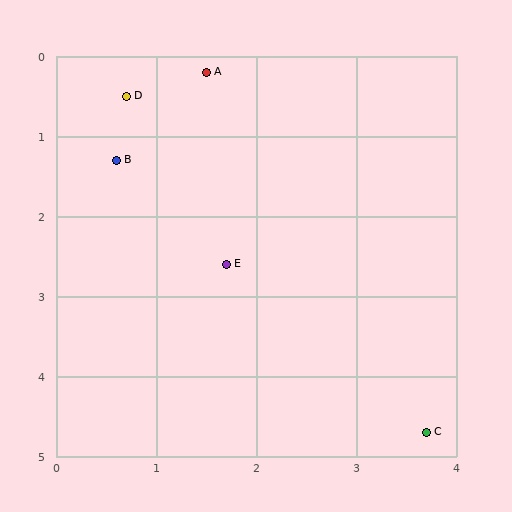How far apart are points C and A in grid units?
Points C and A are about 5.0 grid units apart.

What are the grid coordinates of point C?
Point C is at approximately (3.7, 4.7).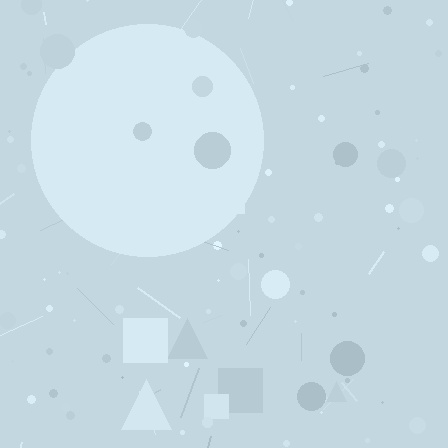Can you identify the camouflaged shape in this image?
The camouflaged shape is a circle.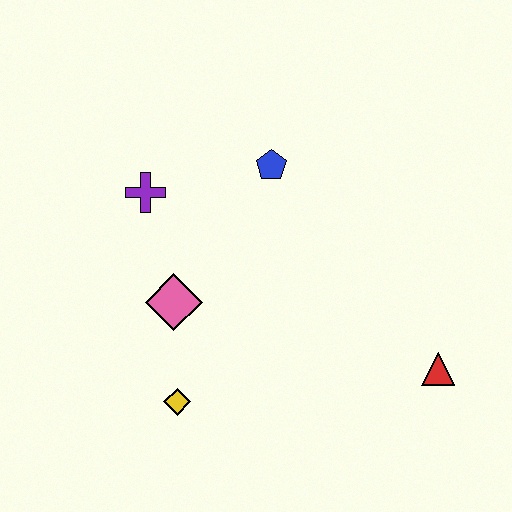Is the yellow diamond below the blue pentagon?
Yes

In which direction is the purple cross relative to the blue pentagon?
The purple cross is to the left of the blue pentagon.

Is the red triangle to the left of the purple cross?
No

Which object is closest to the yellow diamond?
The pink diamond is closest to the yellow diamond.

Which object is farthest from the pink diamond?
The red triangle is farthest from the pink diamond.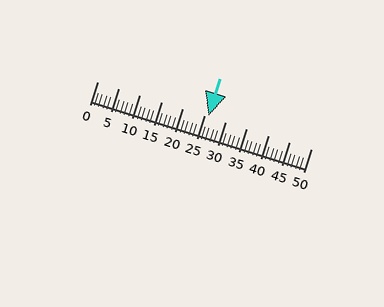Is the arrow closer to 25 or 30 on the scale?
The arrow is closer to 25.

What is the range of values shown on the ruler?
The ruler shows values from 0 to 50.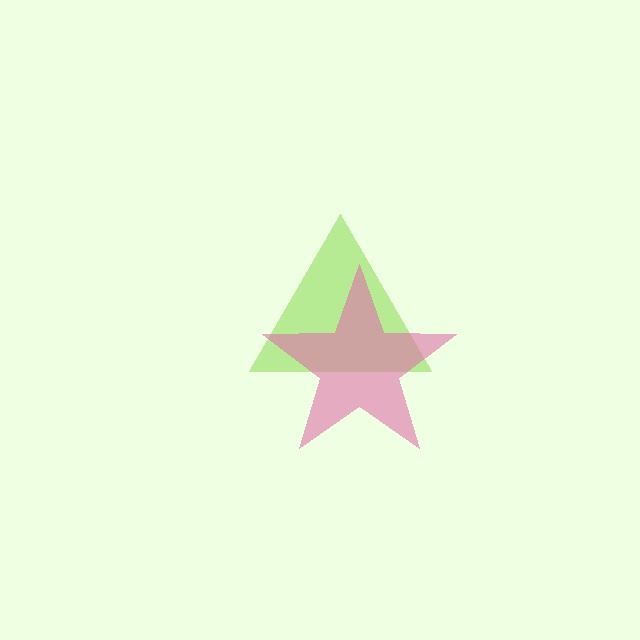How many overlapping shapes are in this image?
There are 2 overlapping shapes in the image.